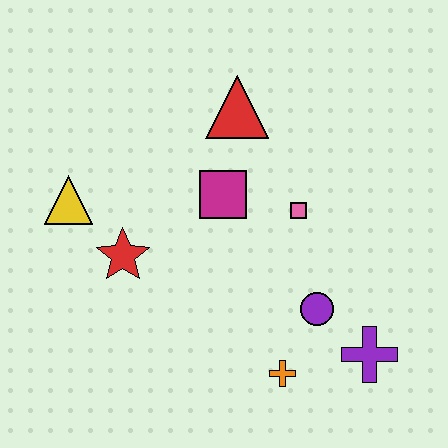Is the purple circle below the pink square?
Yes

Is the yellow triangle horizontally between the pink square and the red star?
No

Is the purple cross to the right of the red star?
Yes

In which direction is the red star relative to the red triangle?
The red star is below the red triangle.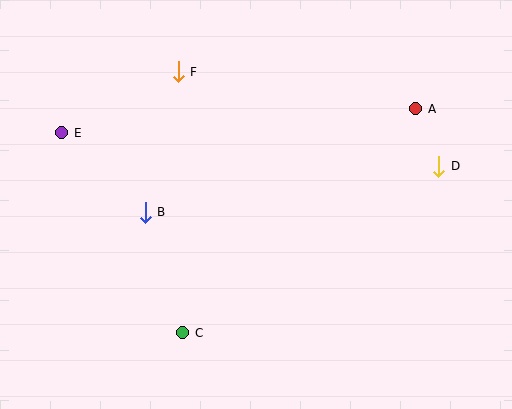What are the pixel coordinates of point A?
Point A is at (416, 109).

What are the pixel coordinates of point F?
Point F is at (178, 72).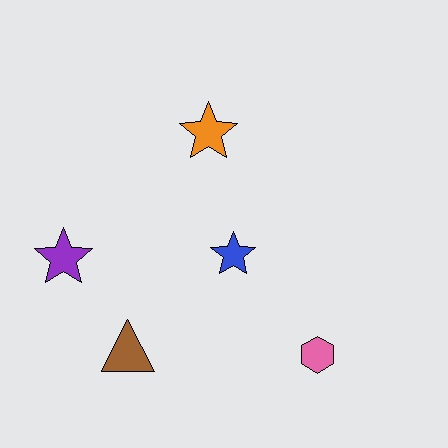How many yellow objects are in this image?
There are no yellow objects.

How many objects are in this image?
There are 5 objects.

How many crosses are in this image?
There are no crosses.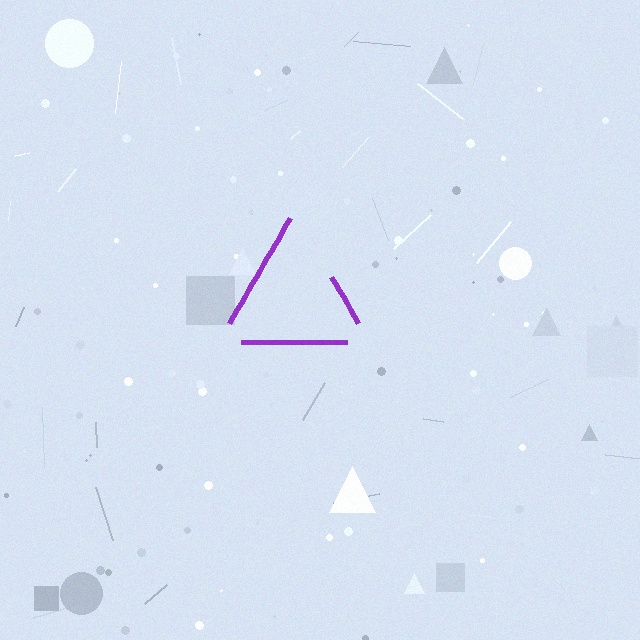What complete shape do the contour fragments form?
The contour fragments form a triangle.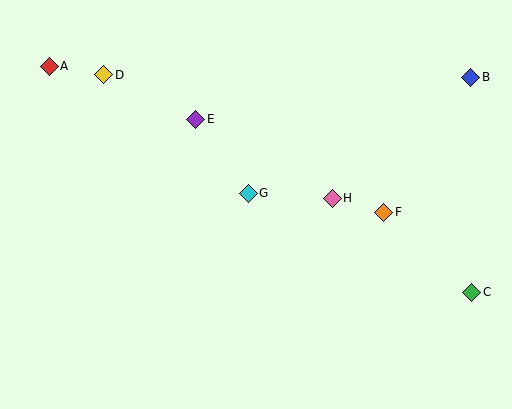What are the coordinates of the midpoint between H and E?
The midpoint between H and E is at (264, 159).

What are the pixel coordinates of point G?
Point G is at (248, 193).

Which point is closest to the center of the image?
Point G at (248, 193) is closest to the center.